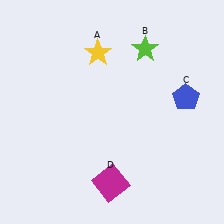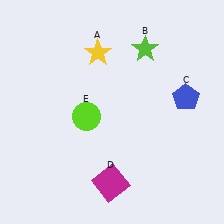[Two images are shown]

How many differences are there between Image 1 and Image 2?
There is 1 difference between the two images.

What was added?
A lime circle (E) was added in Image 2.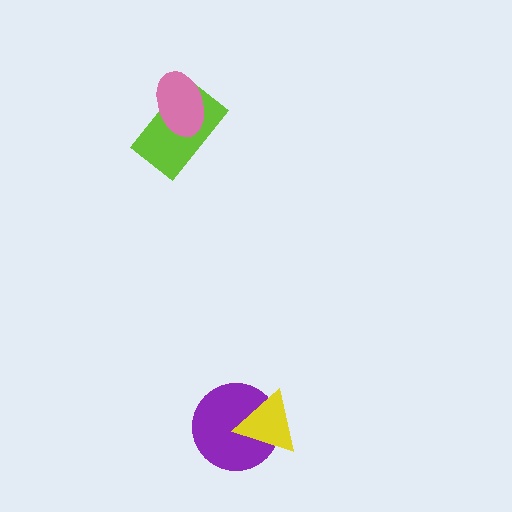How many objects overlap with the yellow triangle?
1 object overlaps with the yellow triangle.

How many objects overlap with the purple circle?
1 object overlaps with the purple circle.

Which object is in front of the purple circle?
The yellow triangle is in front of the purple circle.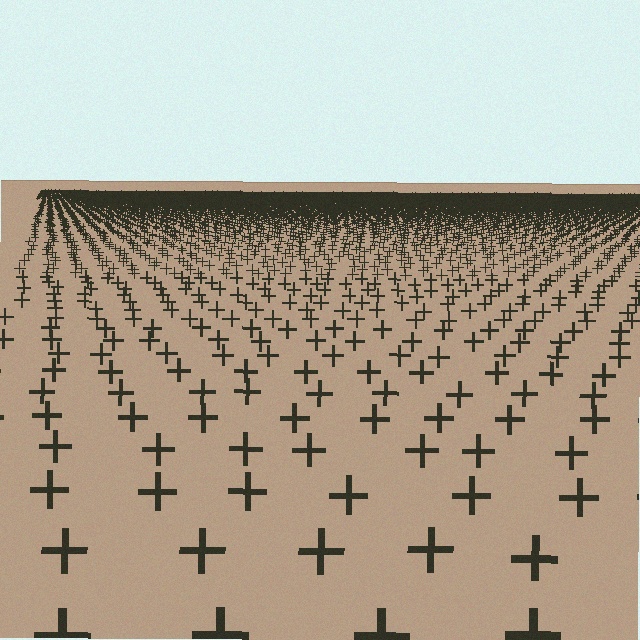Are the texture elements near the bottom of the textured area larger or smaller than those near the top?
Larger. Near the bottom, elements are closer to the viewer and appear at a bigger on-screen size.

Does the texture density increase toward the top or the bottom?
Density increases toward the top.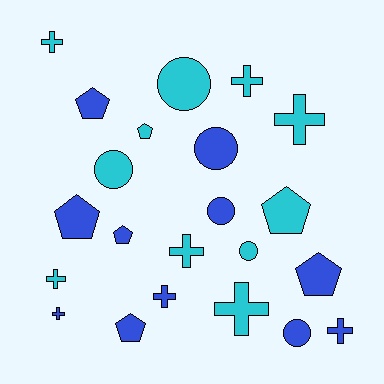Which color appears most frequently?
Blue, with 11 objects.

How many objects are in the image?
There are 22 objects.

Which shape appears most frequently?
Cross, with 9 objects.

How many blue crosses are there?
There are 3 blue crosses.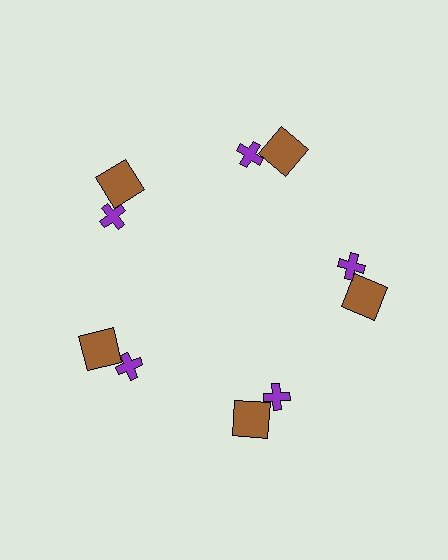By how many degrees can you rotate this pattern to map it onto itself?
The pattern maps onto itself every 72 degrees of rotation.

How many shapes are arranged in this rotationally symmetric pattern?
There are 10 shapes, arranged in 5 groups of 2.